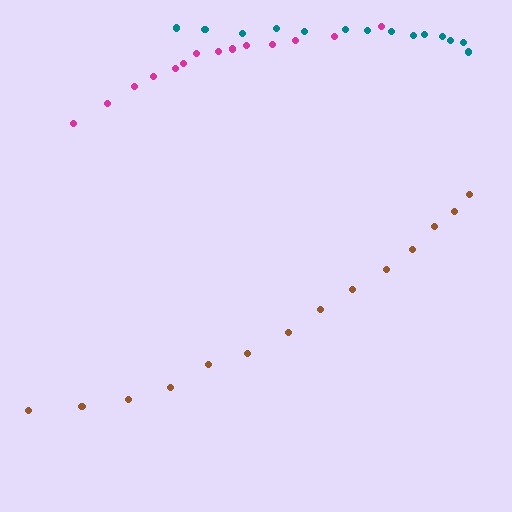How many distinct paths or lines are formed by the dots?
There are 3 distinct paths.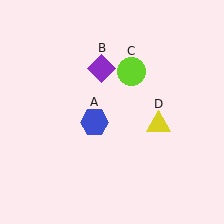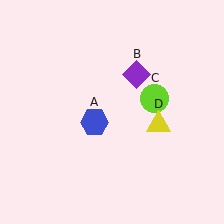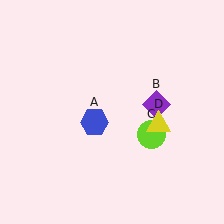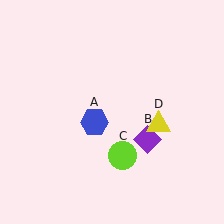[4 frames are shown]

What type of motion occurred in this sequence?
The purple diamond (object B), lime circle (object C) rotated clockwise around the center of the scene.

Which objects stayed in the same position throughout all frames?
Blue hexagon (object A) and yellow triangle (object D) remained stationary.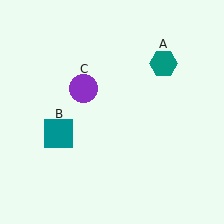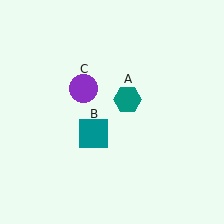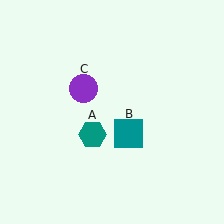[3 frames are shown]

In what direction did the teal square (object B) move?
The teal square (object B) moved right.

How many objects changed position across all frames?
2 objects changed position: teal hexagon (object A), teal square (object B).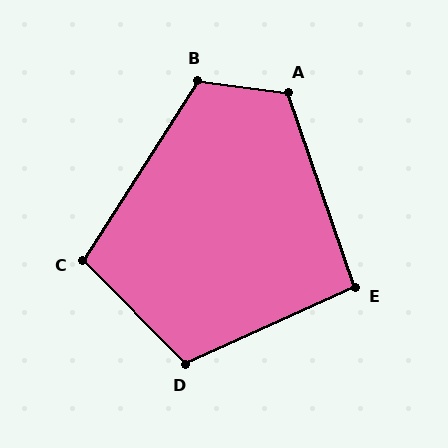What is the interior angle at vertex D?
Approximately 110 degrees (obtuse).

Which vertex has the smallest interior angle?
E, at approximately 95 degrees.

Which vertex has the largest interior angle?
A, at approximately 117 degrees.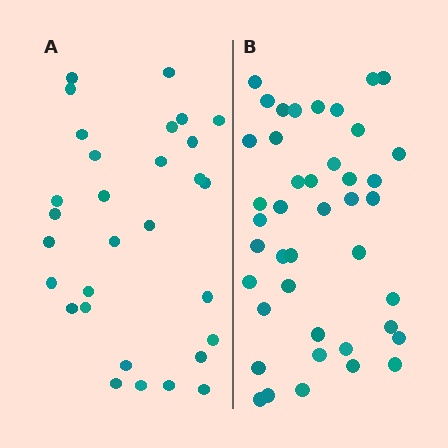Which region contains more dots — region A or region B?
Region B (the right region) has more dots.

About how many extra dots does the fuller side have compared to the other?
Region B has roughly 12 or so more dots than region A.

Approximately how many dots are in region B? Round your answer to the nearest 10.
About 40 dots. (The exact count is 42, which rounds to 40.)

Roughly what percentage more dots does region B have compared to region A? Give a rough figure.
About 40% more.